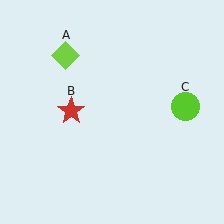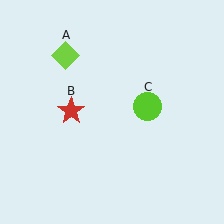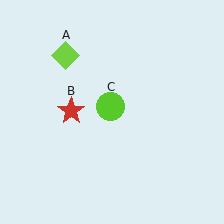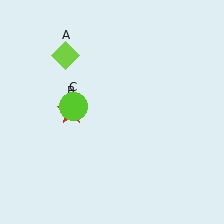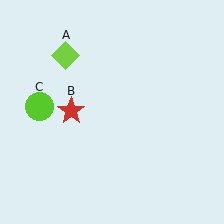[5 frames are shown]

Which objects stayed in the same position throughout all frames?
Lime diamond (object A) and red star (object B) remained stationary.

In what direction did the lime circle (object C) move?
The lime circle (object C) moved left.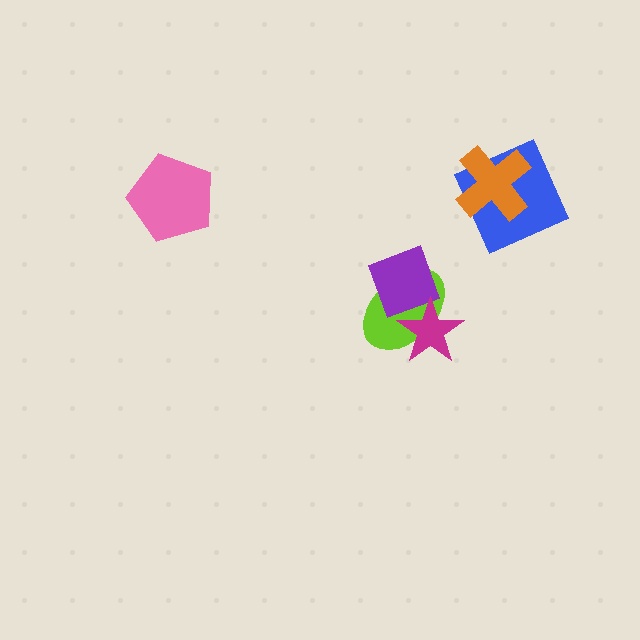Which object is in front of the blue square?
The orange cross is in front of the blue square.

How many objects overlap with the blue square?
1 object overlaps with the blue square.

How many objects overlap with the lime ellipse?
2 objects overlap with the lime ellipse.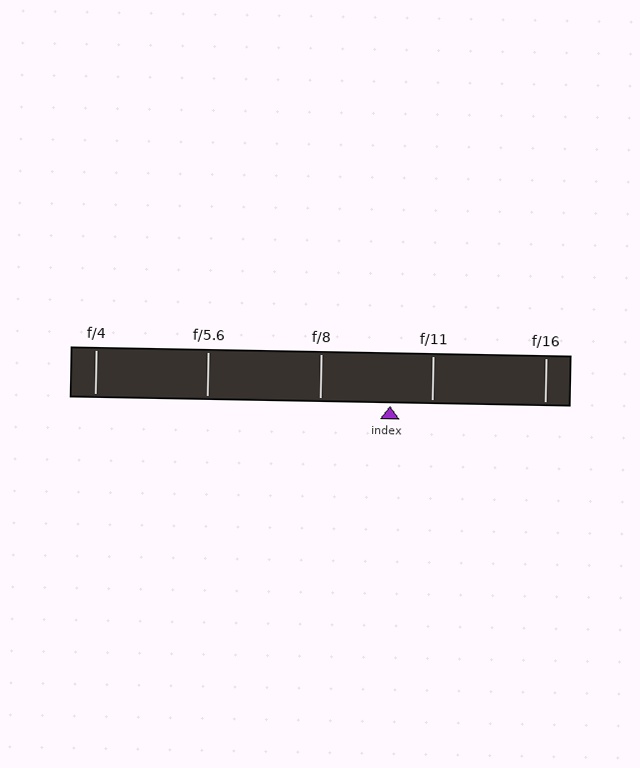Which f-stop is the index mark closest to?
The index mark is closest to f/11.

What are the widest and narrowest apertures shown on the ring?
The widest aperture shown is f/4 and the narrowest is f/16.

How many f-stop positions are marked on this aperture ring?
There are 5 f-stop positions marked.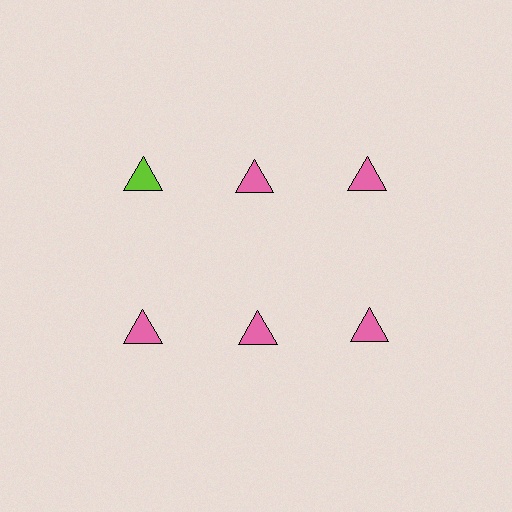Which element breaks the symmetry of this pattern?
The lime triangle in the top row, leftmost column breaks the symmetry. All other shapes are pink triangles.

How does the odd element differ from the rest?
It has a different color: lime instead of pink.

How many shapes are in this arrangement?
There are 6 shapes arranged in a grid pattern.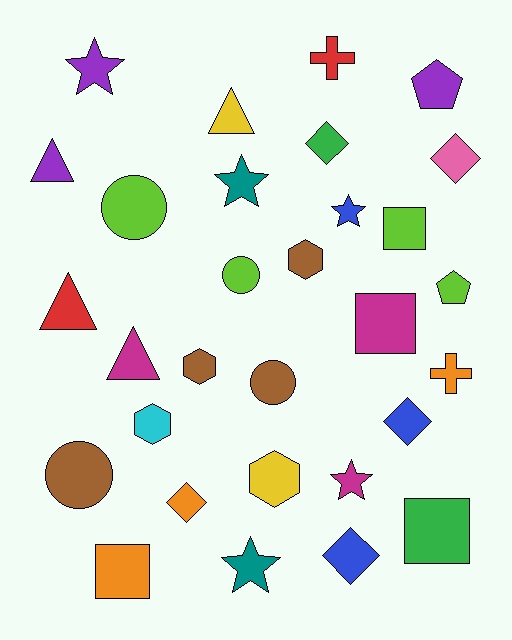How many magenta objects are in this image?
There are 3 magenta objects.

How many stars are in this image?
There are 5 stars.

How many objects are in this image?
There are 30 objects.